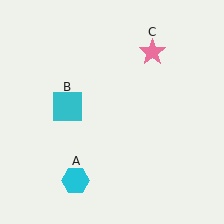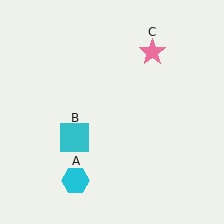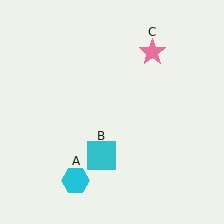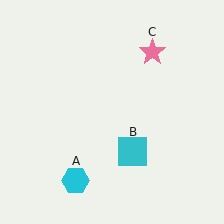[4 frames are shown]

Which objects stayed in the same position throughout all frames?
Cyan hexagon (object A) and pink star (object C) remained stationary.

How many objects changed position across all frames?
1 object changed position: cyan square (object B).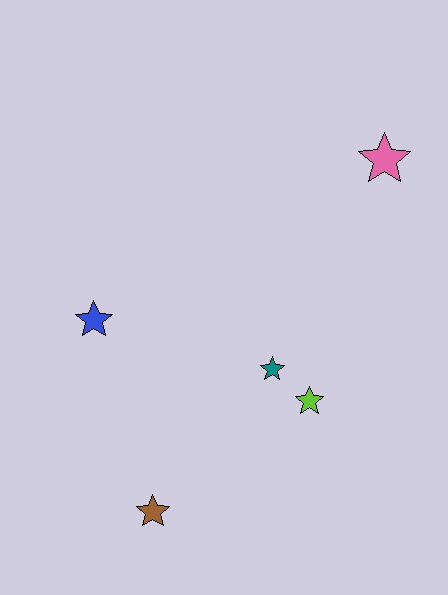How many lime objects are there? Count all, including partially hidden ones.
There is 1 lime object.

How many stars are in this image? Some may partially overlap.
There are 5 stars.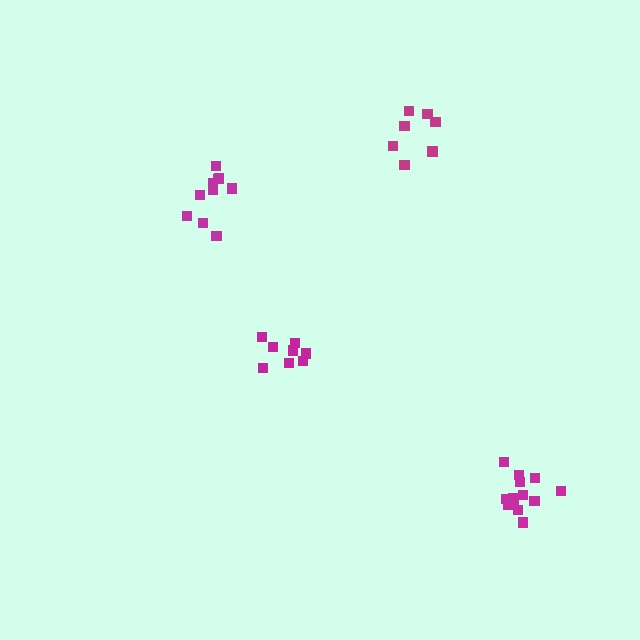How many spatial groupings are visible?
There are 4 spatial groupings.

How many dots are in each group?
Group 1: 7 dots, Group 2: 10 dots, Group 3: 8 dots, Group 4: 13 dots (38 total).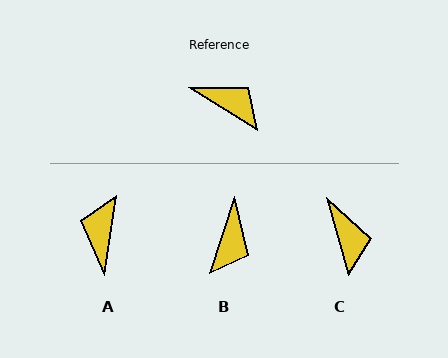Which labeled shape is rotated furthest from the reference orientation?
A, about 113 degrees away.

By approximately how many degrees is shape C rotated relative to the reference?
Approximately 43 degrees clockwise.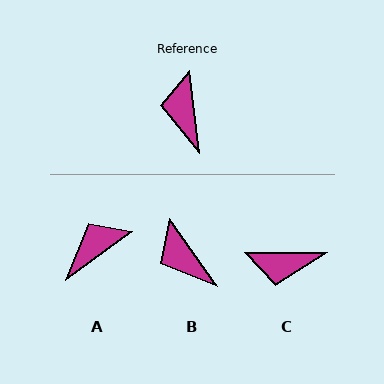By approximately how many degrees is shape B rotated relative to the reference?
Approximately 28 degrees counter-clockwise.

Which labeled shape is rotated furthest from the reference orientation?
C, about 83 degrees away.